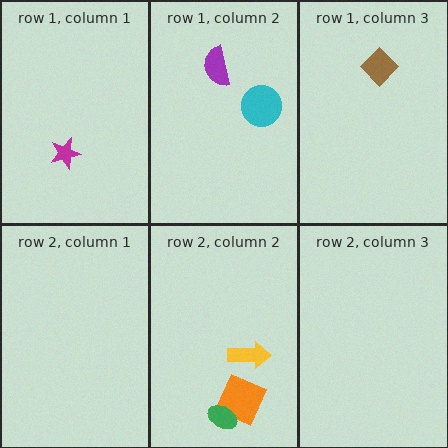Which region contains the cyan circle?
The row 1, column 2 region.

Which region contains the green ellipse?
The row 2, column 2 region.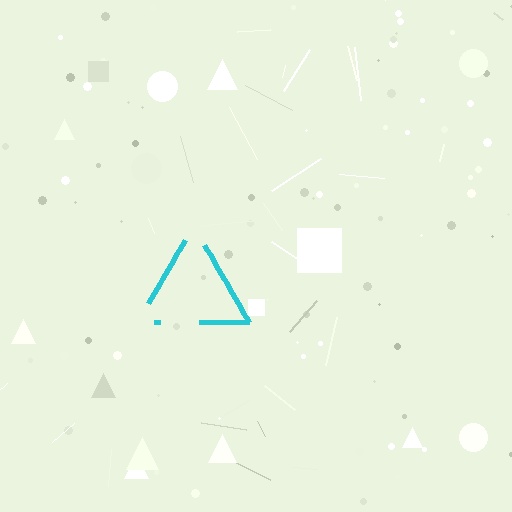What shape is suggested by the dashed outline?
The dashed outline suggests a triangle.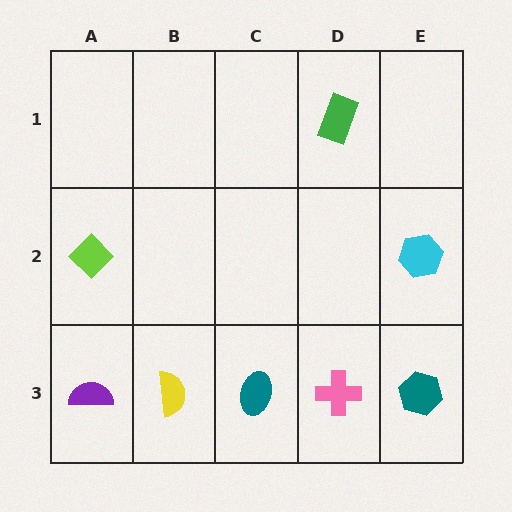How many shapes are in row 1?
1 shape.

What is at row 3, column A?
A purple semicircle.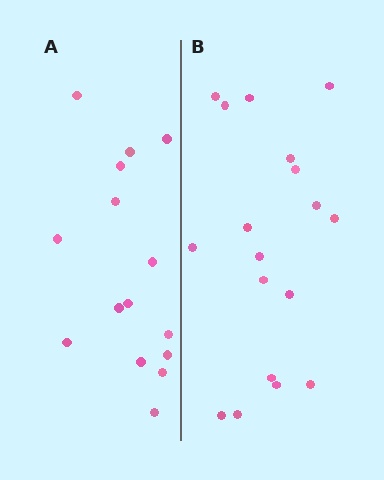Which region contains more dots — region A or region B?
Region B (the right region) has more dots.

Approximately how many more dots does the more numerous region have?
Region B has just a few more — roughly 2 or 3 more dots than region A.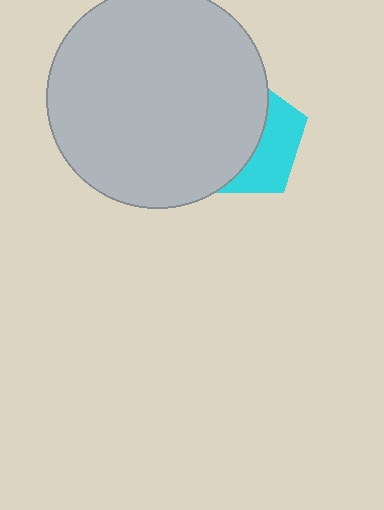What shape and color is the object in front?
The object in front is a light gray circle.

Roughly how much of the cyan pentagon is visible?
A small part of it is visible (roughly 38%).